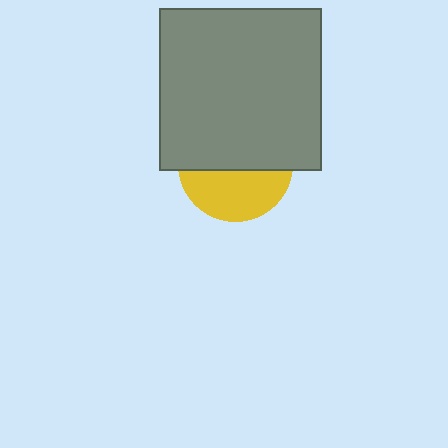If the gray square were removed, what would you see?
You would see the complete yellow circle.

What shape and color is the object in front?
The object in front is a gray square.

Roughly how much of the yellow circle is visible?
A small part of it is visible (roughly 42%).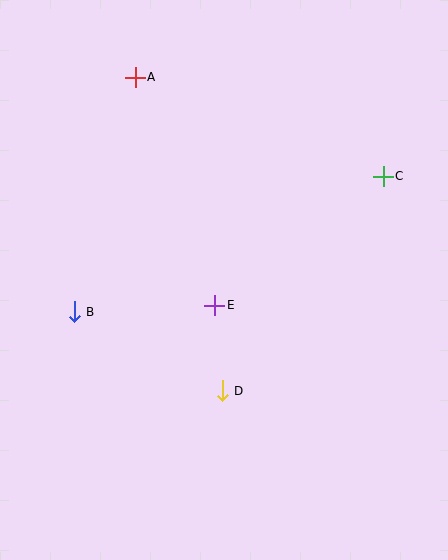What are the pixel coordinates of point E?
Point E is at (215, 305).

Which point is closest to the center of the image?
Point E at (215, 305) is closest to the center.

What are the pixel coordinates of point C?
Point C is at (383, 176).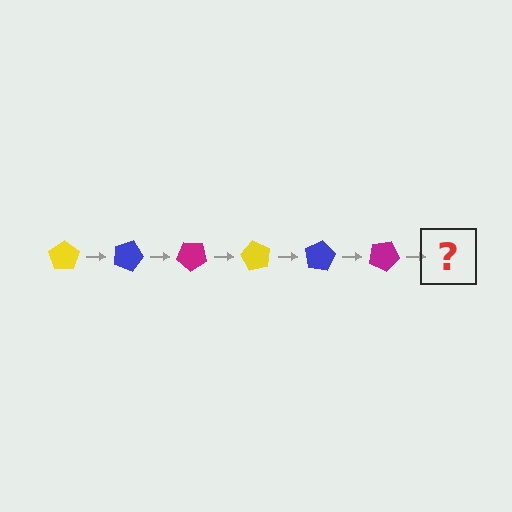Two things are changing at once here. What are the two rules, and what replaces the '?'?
The two rules are that it rotates 20 degrees each step and the color cycles through yellow, blue, and magenta. The '?' should be a yellow pentagon, rotated 120 degrees from the start.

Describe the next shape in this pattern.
It should be a yellow pentagon, rotated 120 degrees from the start.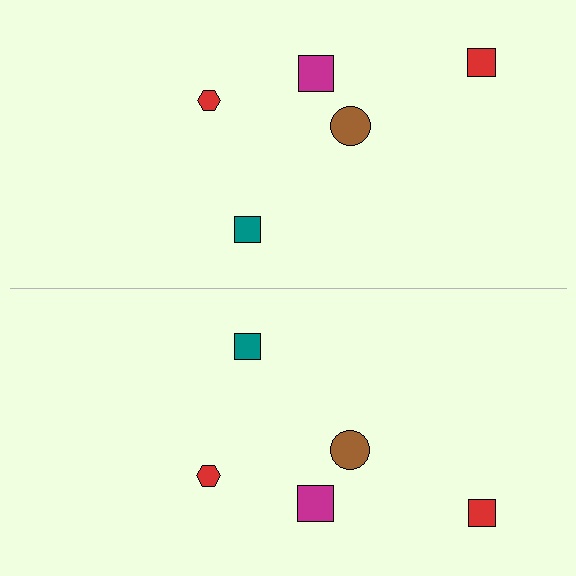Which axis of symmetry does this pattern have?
The pattern has a horizontal axis of symmetry running through the center of the image.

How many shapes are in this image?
There are 10 shapes in this image.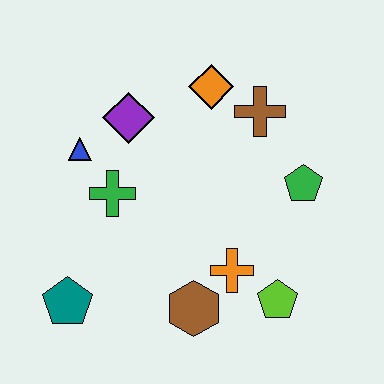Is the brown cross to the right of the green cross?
Yes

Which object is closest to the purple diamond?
The blue triangle is closest to the purple diamond.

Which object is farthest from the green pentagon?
The teal pentagon is farthest from the green pentagon.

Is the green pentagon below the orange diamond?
Yes